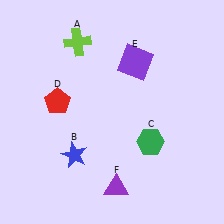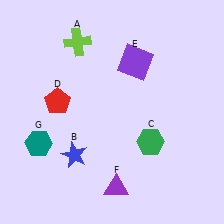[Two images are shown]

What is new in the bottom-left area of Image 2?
A teal hexagon (G) was added in the bottom-left area of Image 2.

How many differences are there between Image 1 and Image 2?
There is 1 difference between the two images.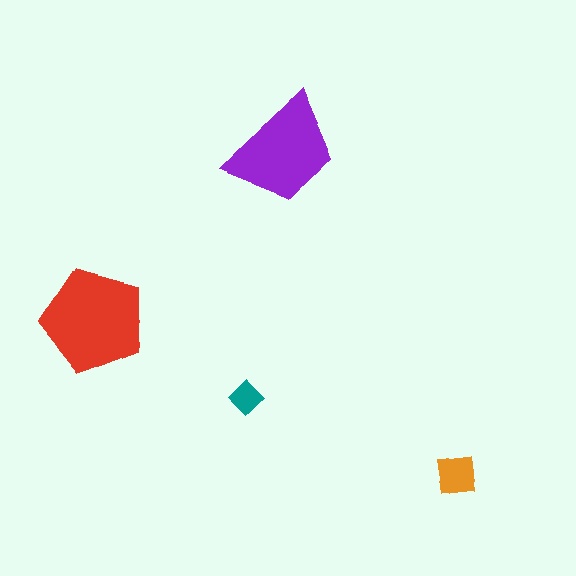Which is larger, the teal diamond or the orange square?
The orange square.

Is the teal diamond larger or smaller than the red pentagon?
Smaller.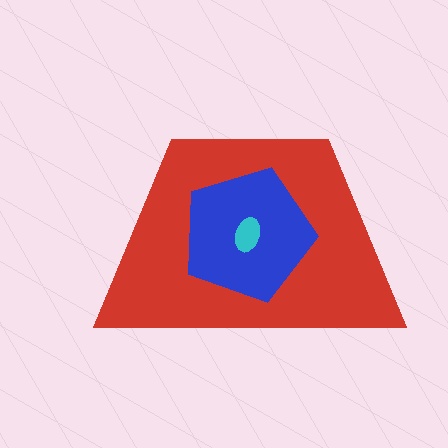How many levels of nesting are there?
3.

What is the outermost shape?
The red trapezoid.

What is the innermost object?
The cyan ellipse.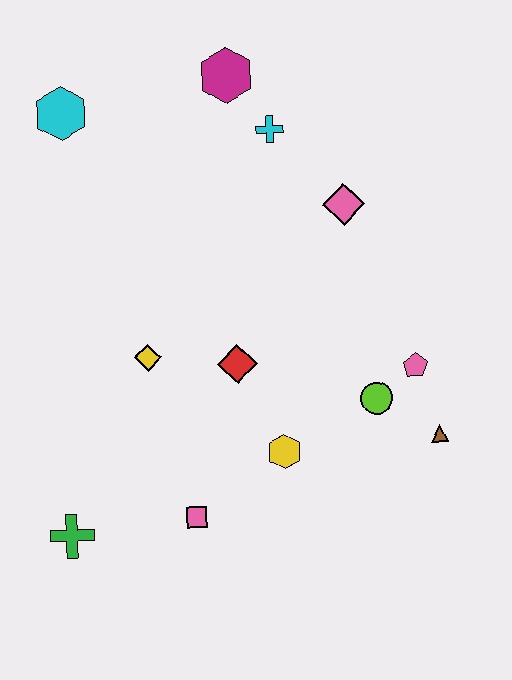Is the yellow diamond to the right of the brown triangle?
No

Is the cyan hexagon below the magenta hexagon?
Yes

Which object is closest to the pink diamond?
The cyan cross is closest to the pink diamond.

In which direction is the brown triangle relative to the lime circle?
The brown triangle is to the right of the lime circle.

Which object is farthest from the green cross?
The magenta hexagon is farthest from the green cross.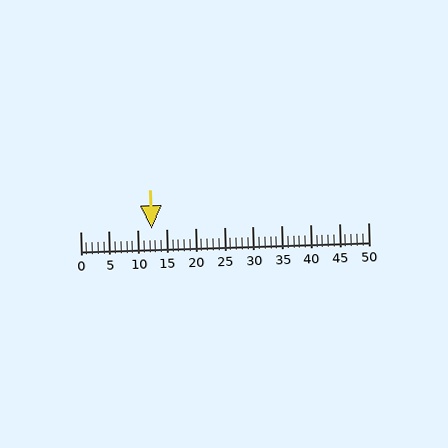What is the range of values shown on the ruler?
The ruler shows values from 0 to 50.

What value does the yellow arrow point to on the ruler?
The yellow arrow points to approximately 12.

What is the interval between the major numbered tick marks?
The major tick marks are spaced 5 units apart.